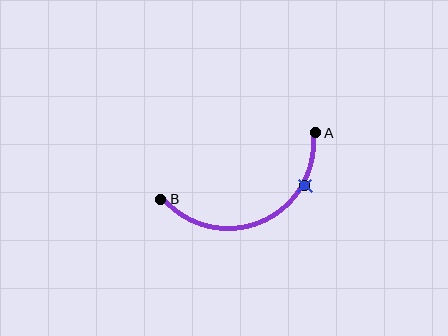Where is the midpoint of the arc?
The arc midpoint is the point on the curve farthest from the straight line joining A and B. It sits below that line.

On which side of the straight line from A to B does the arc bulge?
The arc bulges below the straight line connecting A and B.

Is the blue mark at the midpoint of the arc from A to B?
No. The blue mark lies on the arc but is closer to endpoint A. The arc midpoint would be at the point on the curve equidistant along the arc from both A and B.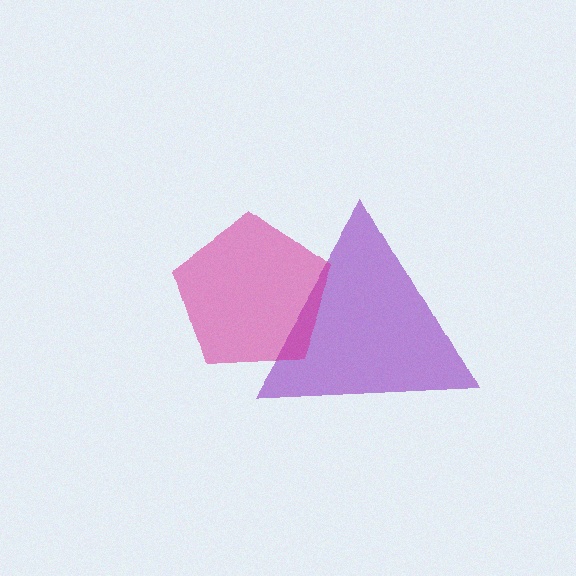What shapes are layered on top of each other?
The layered shapes are: a purple triangle, a magenta pentagon.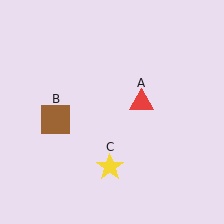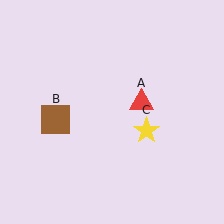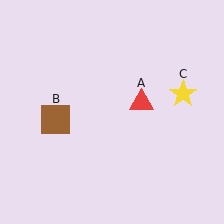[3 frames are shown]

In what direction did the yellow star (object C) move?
The yellow star (object C) moved up and to the right.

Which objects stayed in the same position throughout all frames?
Red triangle (object A) and brown square (object B) remained stationary.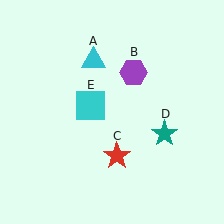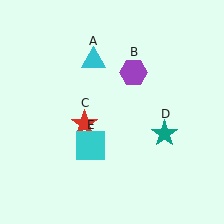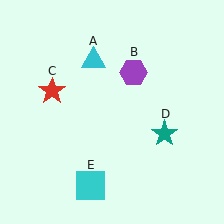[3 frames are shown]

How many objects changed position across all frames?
2 objects changed position: red star (object C), cyan square (object E).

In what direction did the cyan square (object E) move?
The cyan square (object E) moved down.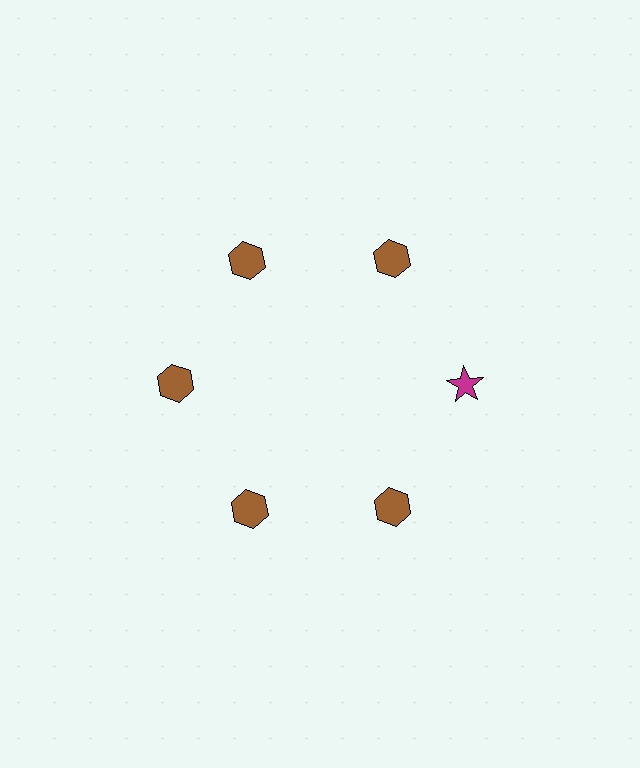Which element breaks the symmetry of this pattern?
The magenta star at roughly the 3 o'clock position breaks the symmetry. All other shapes are brown hexagons.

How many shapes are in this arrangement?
There are 6 shapes arranged in a ring pattern.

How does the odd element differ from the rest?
It differs in both color (magenta instead of brown) and shape (star instead of hexagon).